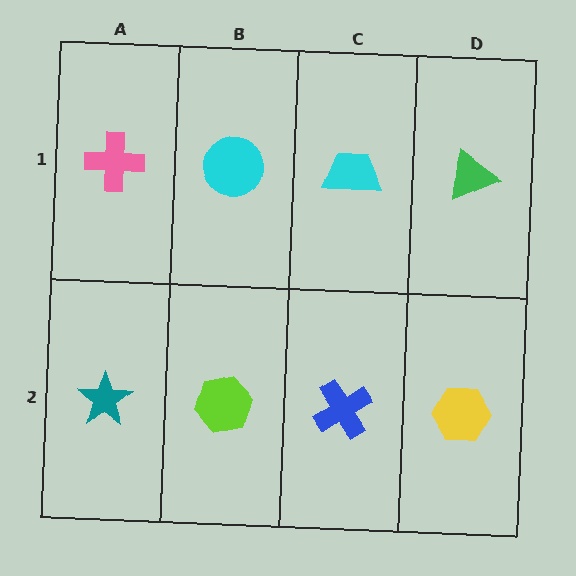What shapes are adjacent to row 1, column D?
A yellow hexagon (row 2, column D), a cyan trapezoid (row 1, column C).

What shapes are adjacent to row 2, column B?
A cyan circle (row 1, column B), a teal star (row 2, column A), a blue cross (row 2, column C).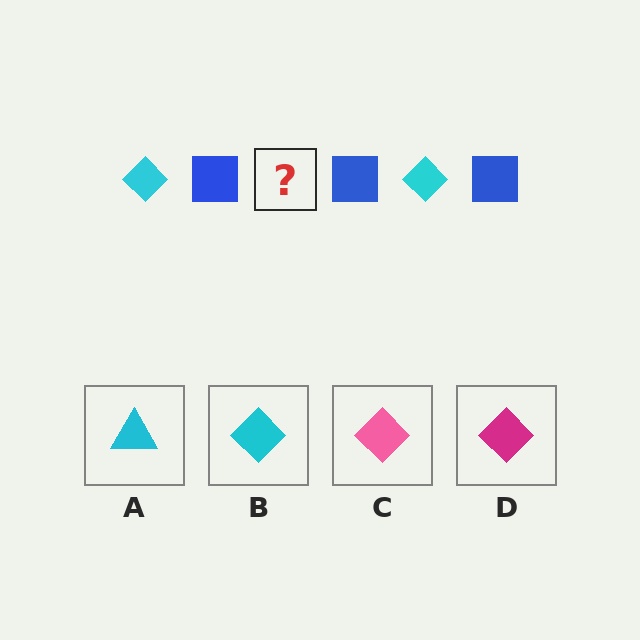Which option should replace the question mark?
Option B.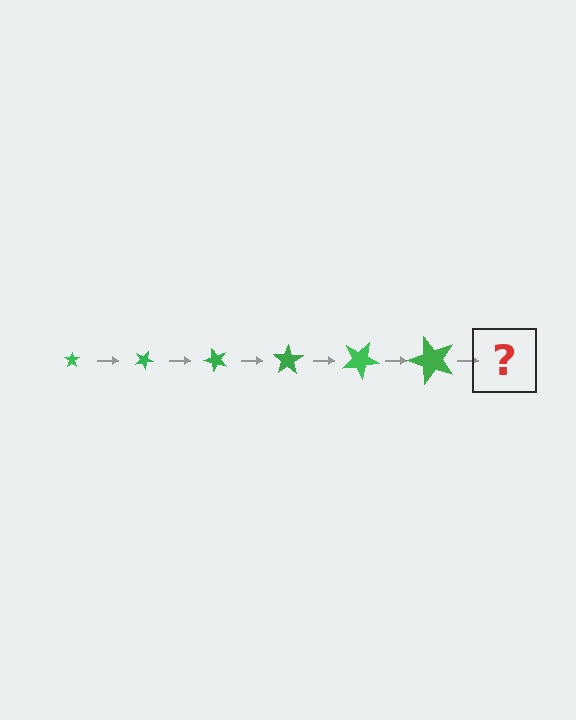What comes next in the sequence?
The next element should be a star, larger than the previous one and rotated 150 degrees from the start.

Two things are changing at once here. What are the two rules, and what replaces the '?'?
The two rules are that the star grows larger each step and it rotates 25 degrees each step. The '?' should be a star, larger than the previous one and rotated 150 degrees from the start.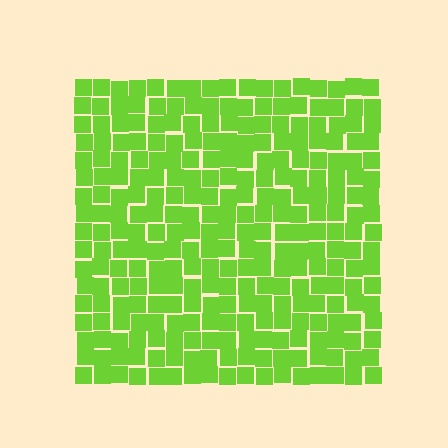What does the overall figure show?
The overall figure shows a square.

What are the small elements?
The small elements are squares.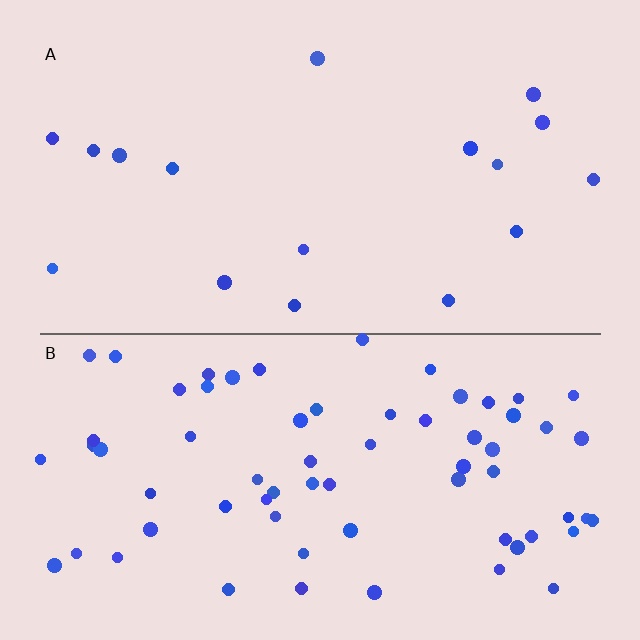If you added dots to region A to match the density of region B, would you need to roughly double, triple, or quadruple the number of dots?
Approximately quadruple.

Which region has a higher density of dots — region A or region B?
B (the bottom).